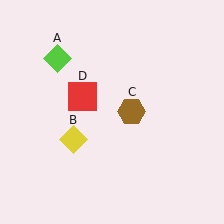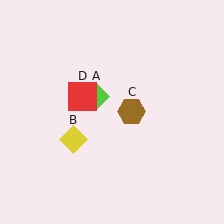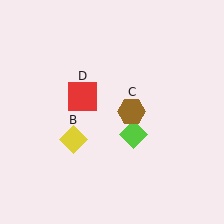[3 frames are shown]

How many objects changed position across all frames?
1 object changed position: lime diamond (object A).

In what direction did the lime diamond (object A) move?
The lime diamond (object A) moved down and to the right.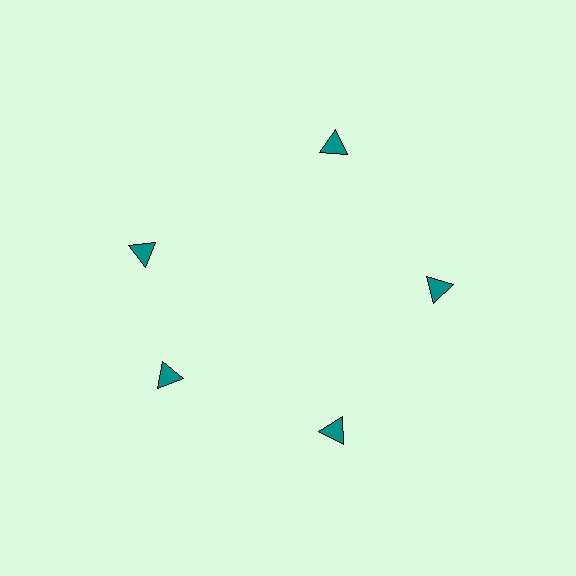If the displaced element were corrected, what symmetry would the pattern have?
It would have 5-fold rotational symmetry — the pattern would map onto itself every 72 degrees.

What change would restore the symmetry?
The symmetry would be restored by rotating it back into even spacing with its neighbors so that all 5 triangles sit at equal angles and equal distance from the center.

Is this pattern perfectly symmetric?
No. The 5 teal triangles are arranged in a ring, but one element near the 10 o'clock position is rotated out of alignment along the ring, breaking the 5-fold rotational symmetry.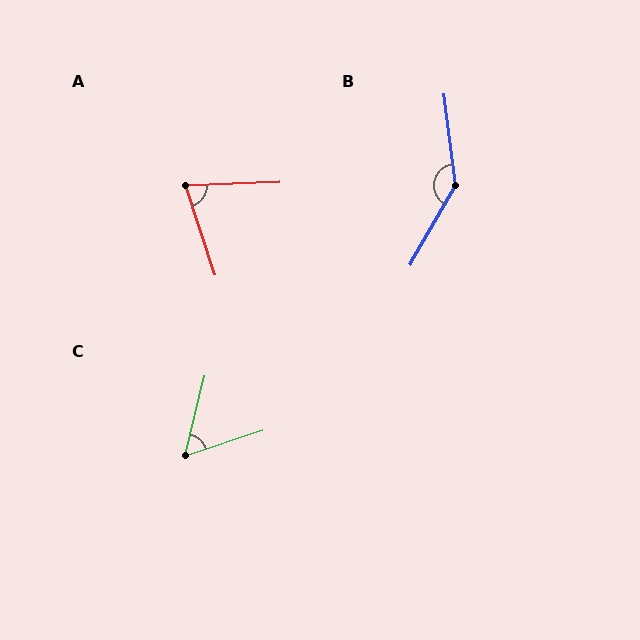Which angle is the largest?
B, at approximately 143 degrees.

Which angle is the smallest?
C, at approximately 58 degrees.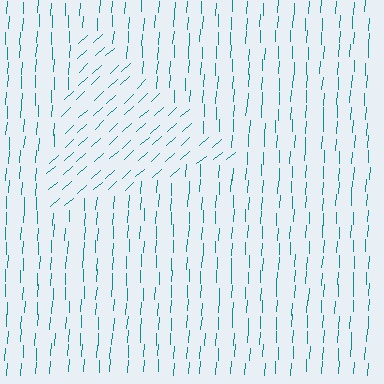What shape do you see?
I see a triangle.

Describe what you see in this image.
The image is filled with small teal line segments. A triangle region in the image has lines oriented differently from the surrounding lines, creating a visible texture boundary.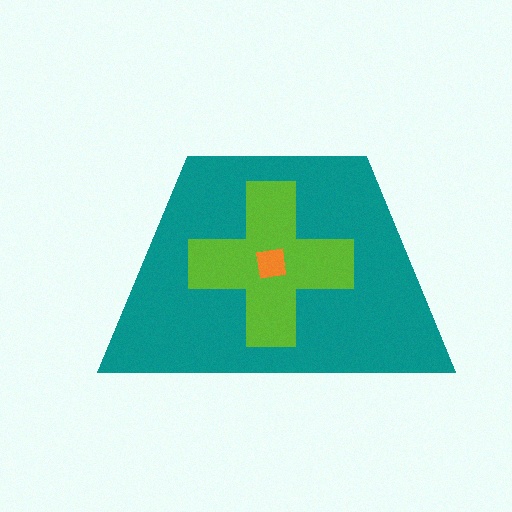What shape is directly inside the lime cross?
The orange square.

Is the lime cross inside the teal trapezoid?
Yes.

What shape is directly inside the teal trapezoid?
The lime cross.